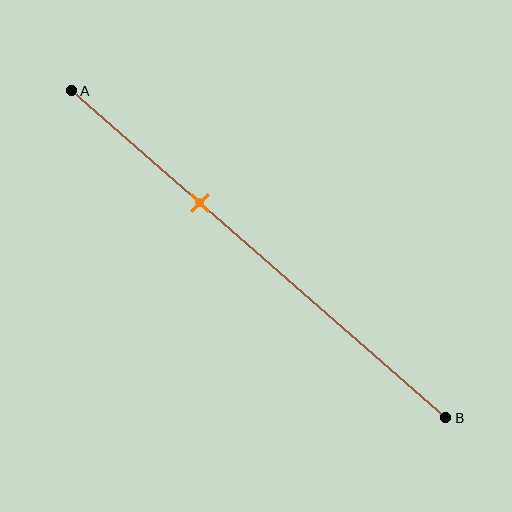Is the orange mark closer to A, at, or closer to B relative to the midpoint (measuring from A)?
The orange mark is closer to point A than the midpoint of segment AB.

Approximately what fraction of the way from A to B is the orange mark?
The orange mark is approximately 35% of the way from A to B.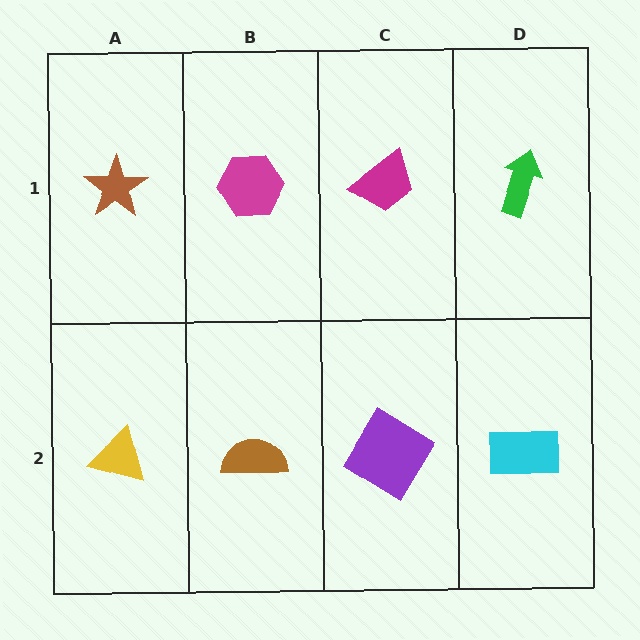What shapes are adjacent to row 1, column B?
A brown semicircle (row 2, column B), a brown star (row 1, column A), a magenta trapezoid (row 1, column C).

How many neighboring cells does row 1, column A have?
2.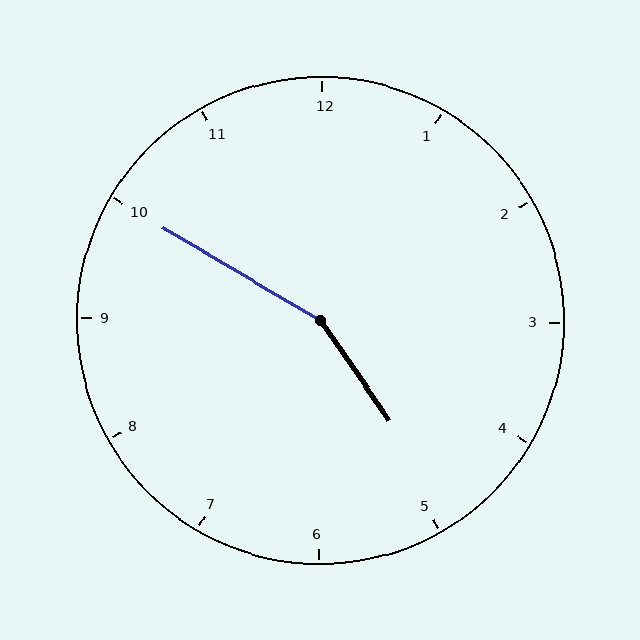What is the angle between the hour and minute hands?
Approximately 155 degrees.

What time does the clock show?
4:50.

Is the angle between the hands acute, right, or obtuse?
It is obtuse.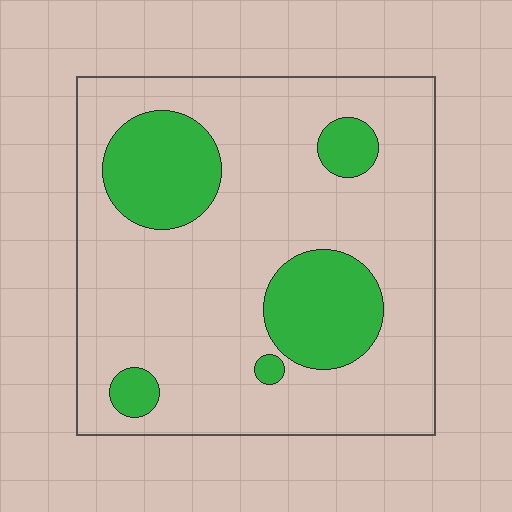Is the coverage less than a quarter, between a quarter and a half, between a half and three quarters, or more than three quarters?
Less than a quarter.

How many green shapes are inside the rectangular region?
5.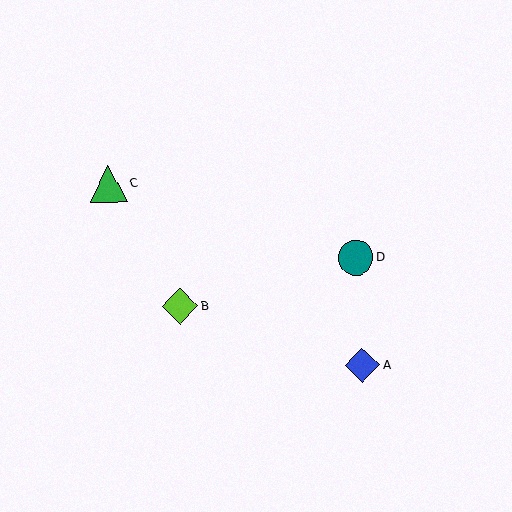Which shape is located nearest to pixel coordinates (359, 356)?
The blue diamond (labeled A) at (362, 365) is nearest to that location.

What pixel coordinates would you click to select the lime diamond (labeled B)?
Click at (180, 306) to select the lime diamond B.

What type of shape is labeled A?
Shape A is a blue diamond.